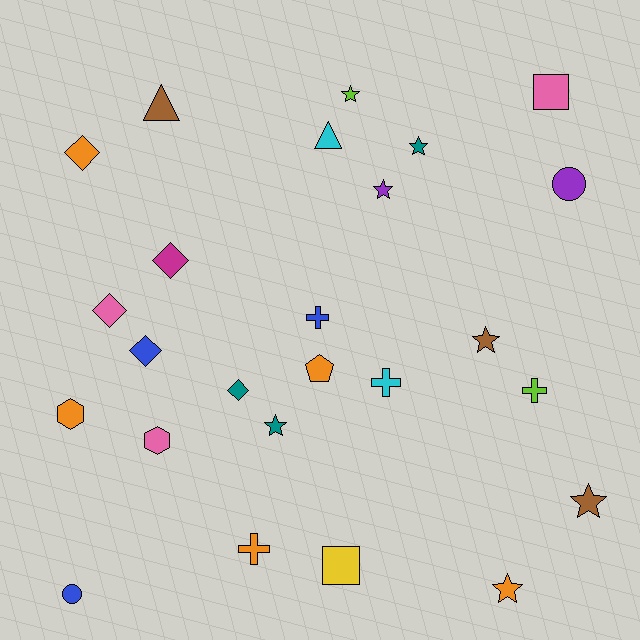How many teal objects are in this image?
There are 3 teal objects.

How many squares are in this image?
There are 2 squares.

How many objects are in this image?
There are 25 objects.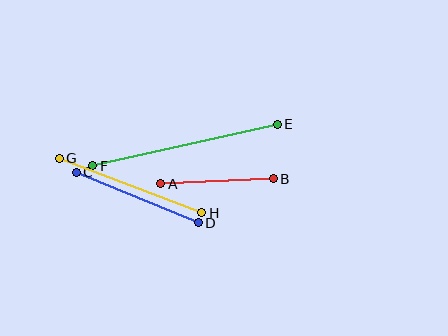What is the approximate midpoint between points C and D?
The midpoint is at approximately (137, 197) pixels.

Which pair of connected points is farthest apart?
Points E and F are farthest apart.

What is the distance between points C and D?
The distance is approximately 132 pixels.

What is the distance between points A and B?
The distance is approximately 113 pixels.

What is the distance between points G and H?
The distance is approximately 153 pixels.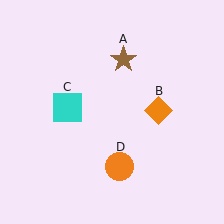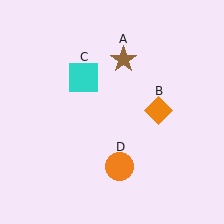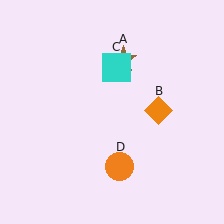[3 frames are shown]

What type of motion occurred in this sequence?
The cyan square (object C) rotated clockwise around the center of the scene.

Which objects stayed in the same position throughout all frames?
Brown star (object A) and orange diamond (object B) and orange circle (object D) remained stationary.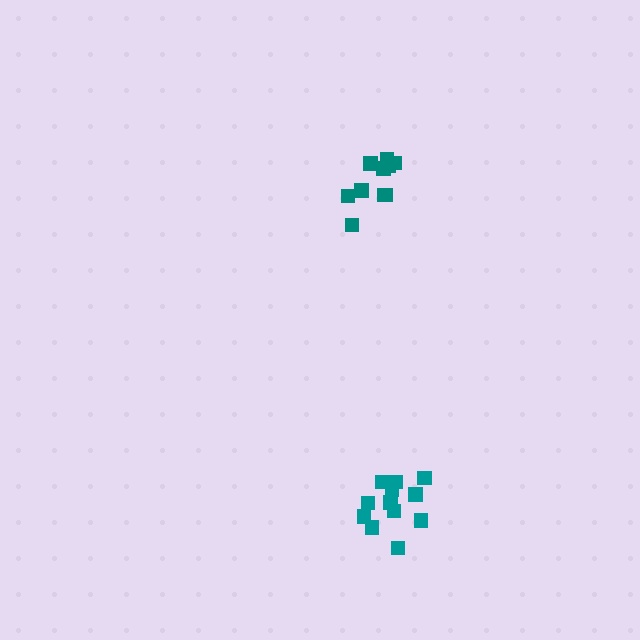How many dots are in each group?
Group 1: 12 dots, Group 2: 10 dots (22 total).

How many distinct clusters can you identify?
There are 2 distinct clusters.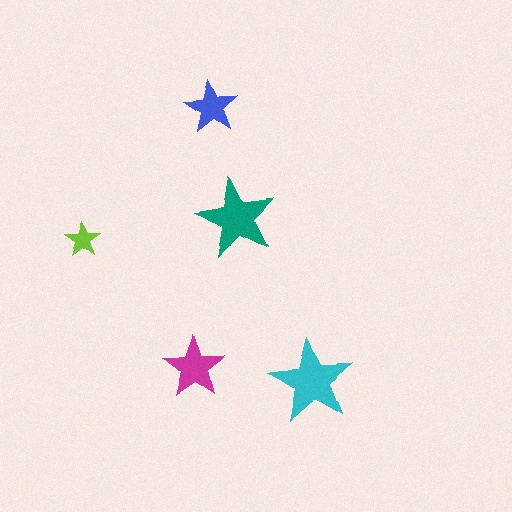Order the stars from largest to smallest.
the cyan one, the teal one, the magenta one, the blue one, the lime one.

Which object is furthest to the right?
The cyan star is rightmost.